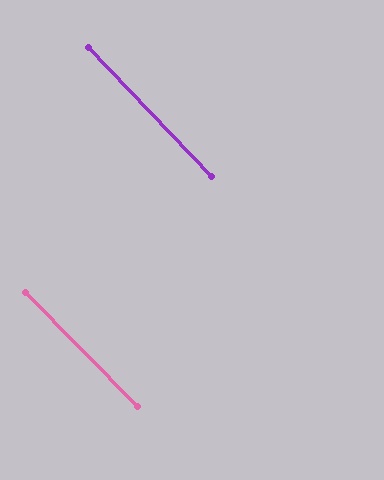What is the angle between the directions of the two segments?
Approximately 1 degree.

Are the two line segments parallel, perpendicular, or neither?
Parallel — their directions differ by only 0.7°.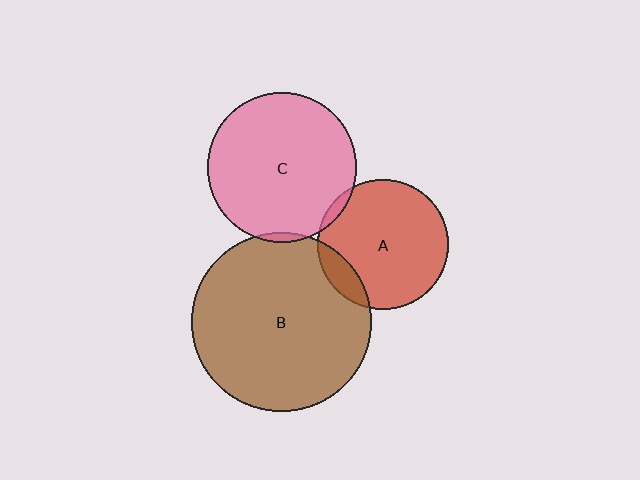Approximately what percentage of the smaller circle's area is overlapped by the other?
Approximately 5%.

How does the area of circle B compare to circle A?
Approximately 1.9 times.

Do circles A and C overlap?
Yes.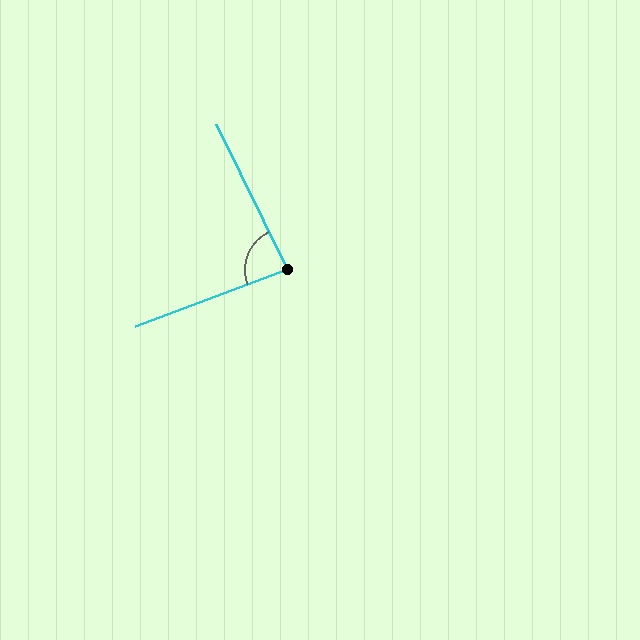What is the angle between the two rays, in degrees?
Approximately 84 degrees.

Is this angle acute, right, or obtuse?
It is acute.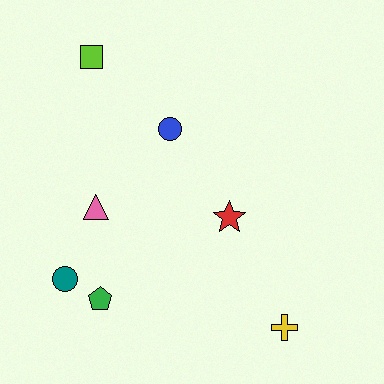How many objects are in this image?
There are 7 objects.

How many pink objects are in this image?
There is 1 pink object.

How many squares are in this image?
There is 1 square.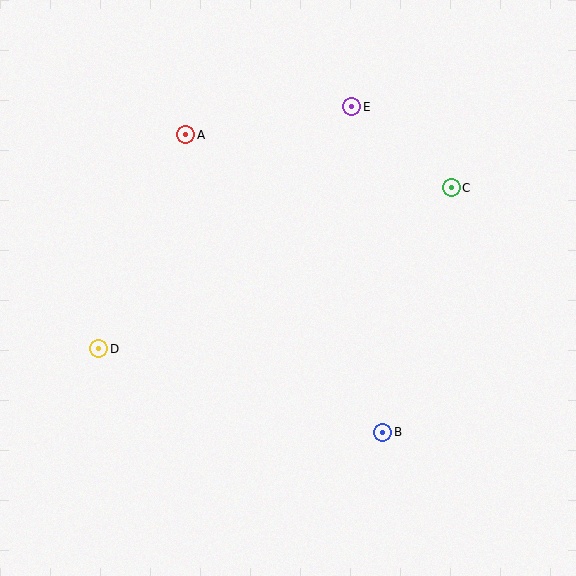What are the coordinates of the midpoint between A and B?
The midpoint between A and B is at (284, 284).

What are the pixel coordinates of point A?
Point A is at (186, 135).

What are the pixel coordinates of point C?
Point C is at (451, 188).